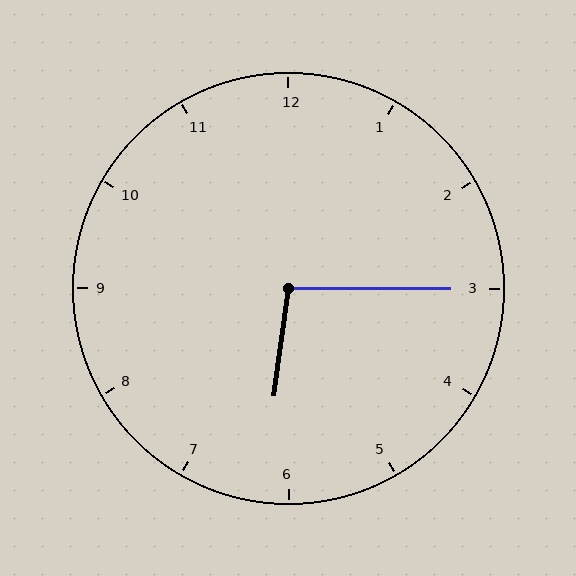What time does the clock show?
6:15.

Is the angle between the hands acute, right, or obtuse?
It is obtuse.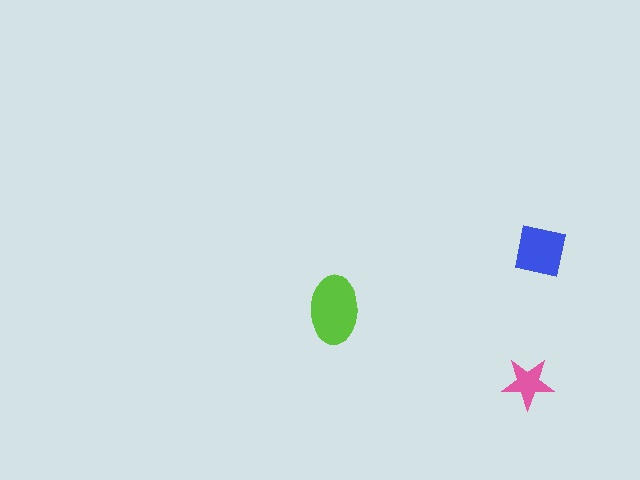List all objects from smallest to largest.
The pink star, the blue square, the lime ellipse.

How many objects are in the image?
There are 3 objects in the image.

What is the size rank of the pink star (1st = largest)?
3rd.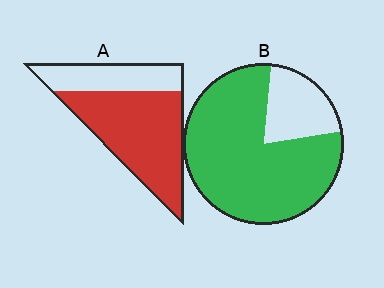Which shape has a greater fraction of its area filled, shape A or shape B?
Shape B.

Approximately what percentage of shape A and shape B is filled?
A is approximately 70% and B is approximately 80%.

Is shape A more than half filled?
Yes.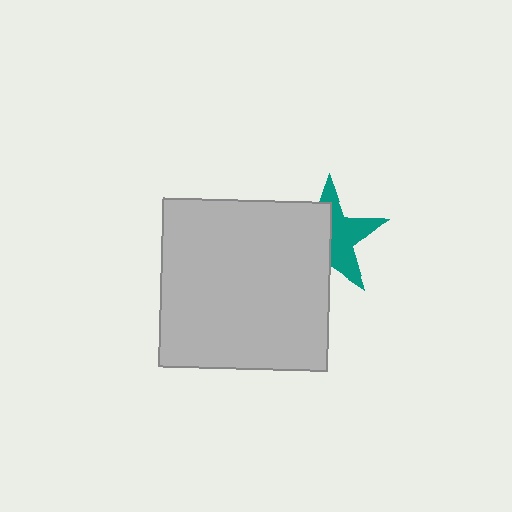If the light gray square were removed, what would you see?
You would see the complete teal star.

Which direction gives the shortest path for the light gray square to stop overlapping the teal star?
Moving left gives the shortest separation.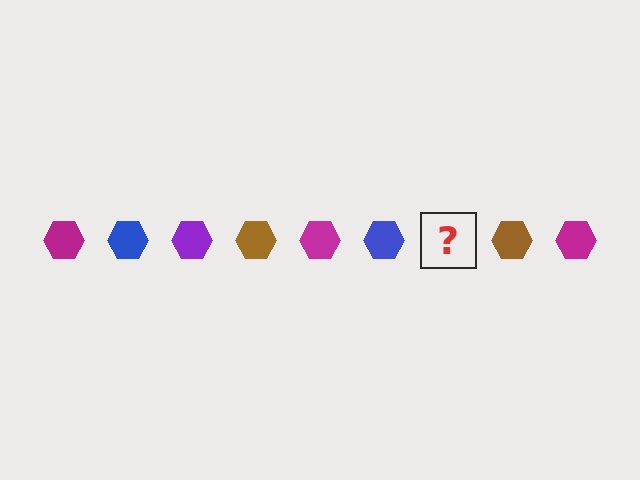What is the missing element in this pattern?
The missing element is a purple hexagon.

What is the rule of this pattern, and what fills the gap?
The rule is that the pattern cycles through magenta, blue, purple, brown hexagons. The gap should be filled with a purple hexagon.